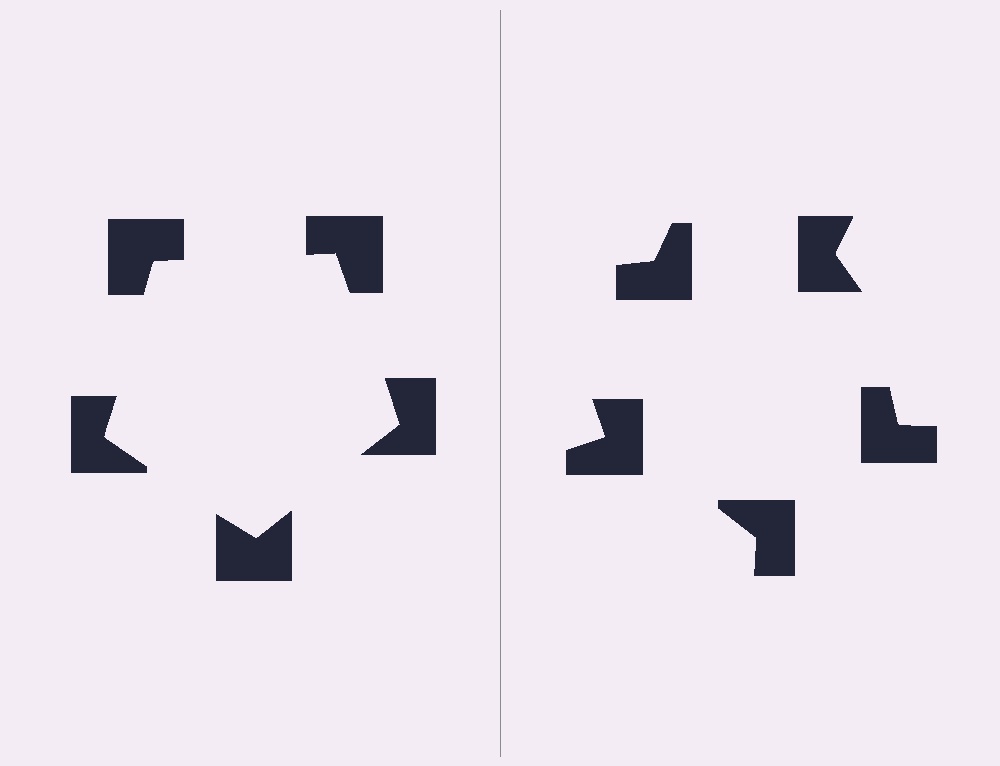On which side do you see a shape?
An illusory pentagon appears on the left side. On the right side the wedge cuts are rotated, so no coherent shape forms.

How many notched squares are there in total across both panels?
10 — 5 on each side.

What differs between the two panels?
The notched squares are positioned identically on both sides; only the wedge orientations differ. On the left they align to a pentagon; on the right they are misaligned.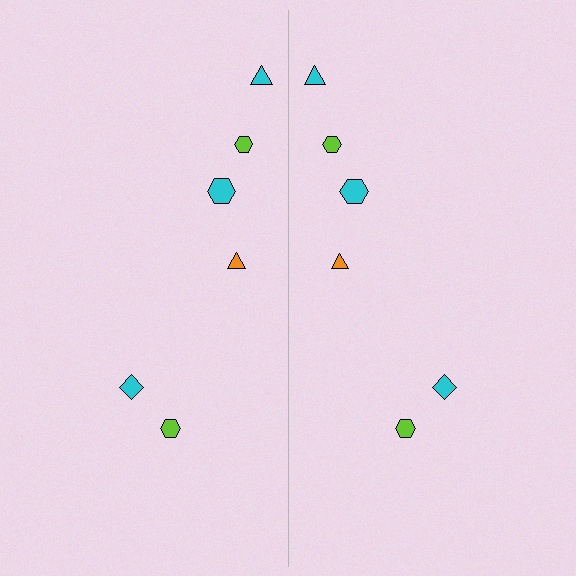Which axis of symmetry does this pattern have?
The pattern has a vertical axis of symmetry running through the center of the image.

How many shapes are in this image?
There are 12 shapes in this image.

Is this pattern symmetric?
Yes, this pattern has bilateral (reflection) symmetry.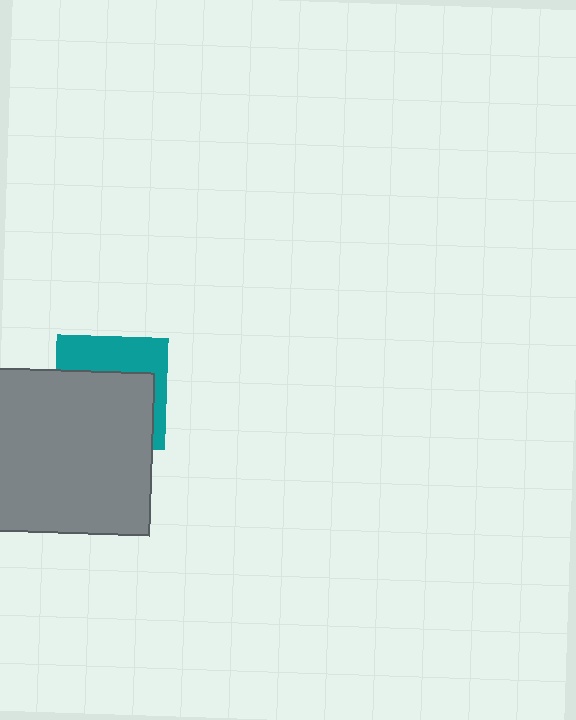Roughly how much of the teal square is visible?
A small part of it is visible (roughly 39%).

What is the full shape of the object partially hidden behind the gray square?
The partially hidden object is a teal square.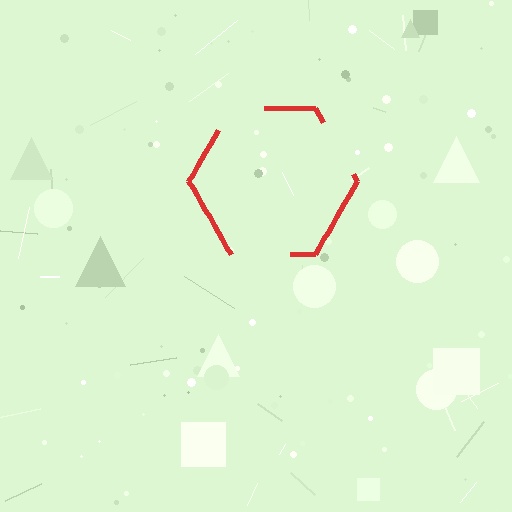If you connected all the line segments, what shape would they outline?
They would outline a hexagon.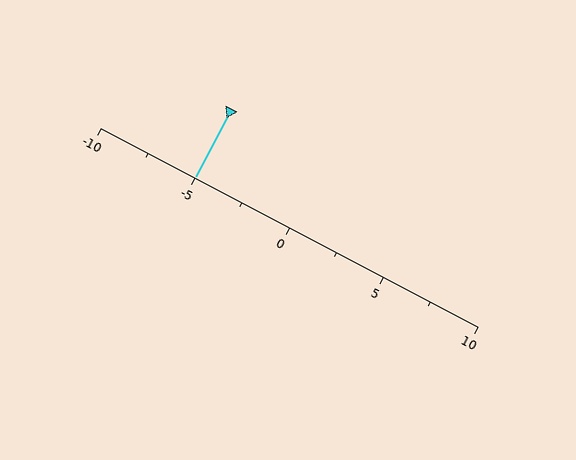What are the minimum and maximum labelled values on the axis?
The axis runs from -10 to 10.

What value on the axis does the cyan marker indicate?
The marker indicates approximately -5.